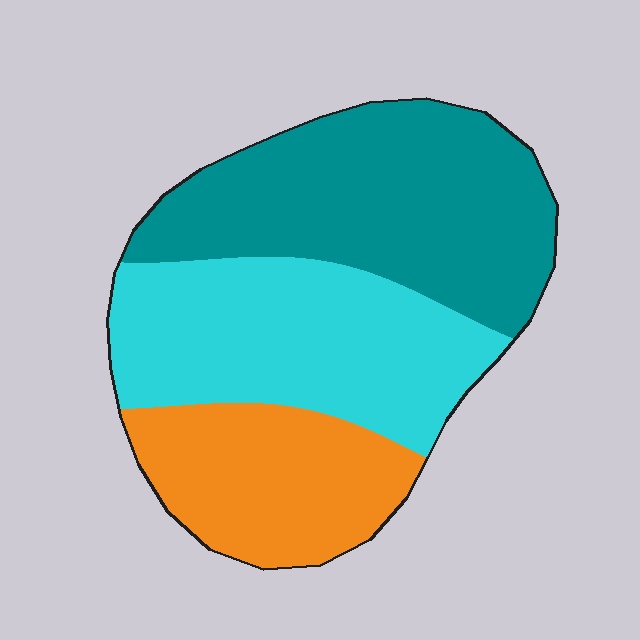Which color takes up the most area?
Teal, at roughly 40%.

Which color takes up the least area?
Orange, at roughly 25%.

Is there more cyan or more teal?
Teal.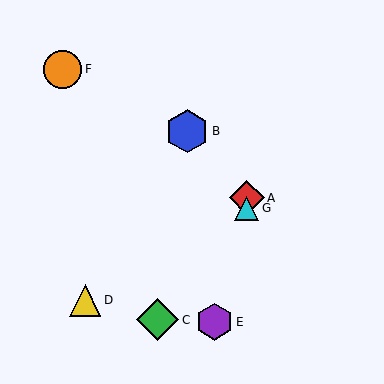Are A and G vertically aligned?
Yes, both are at x≈247.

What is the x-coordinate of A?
Object A is at x≈247.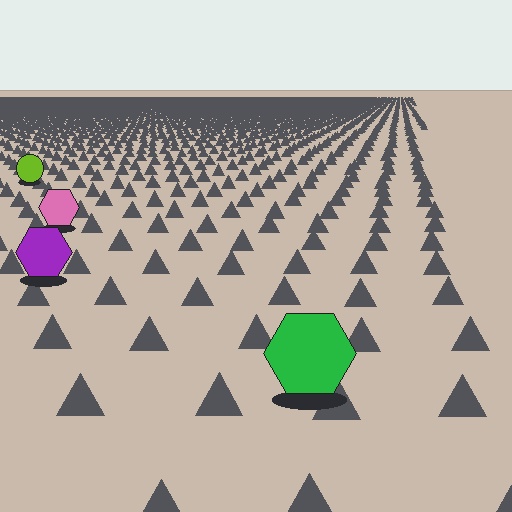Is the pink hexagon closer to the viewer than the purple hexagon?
No. The purple hexagon is closer — you can tell from the texture gradient: the ground texture is coarser near it.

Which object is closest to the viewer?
The green hexagon is closest. The texture marks near it are larger and more spread out.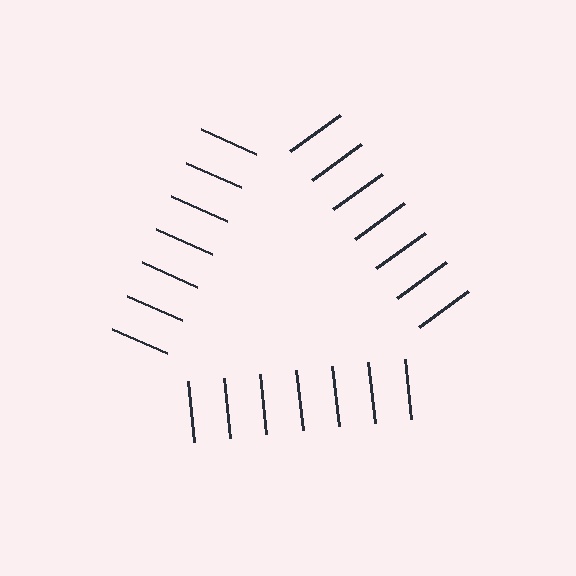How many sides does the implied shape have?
3 sides — the line-ends trace a triangle.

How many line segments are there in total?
21 — 7 along each of the 3 edges.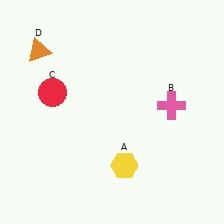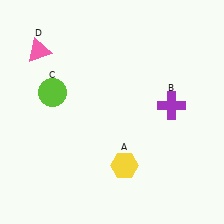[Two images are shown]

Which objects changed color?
B changed from pink to purple. C changed from red to lime. D changed from orange to pink.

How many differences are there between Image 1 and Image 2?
There are 3 differences between the two images.